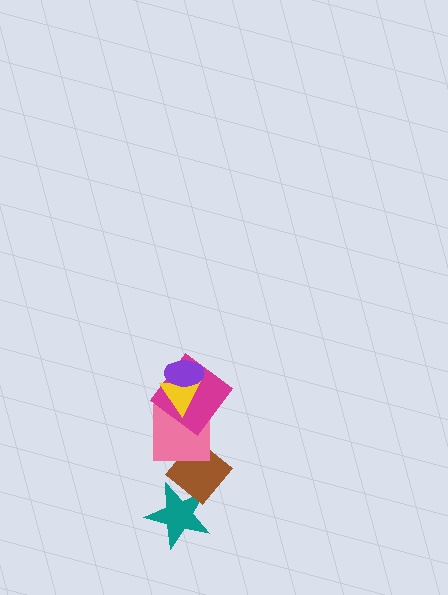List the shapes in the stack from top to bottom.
From top to bottom: the purple ellipse, the yellow triangle, the magenta diamond, the pink square, the brown diamond, the teal star.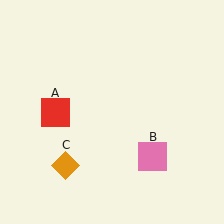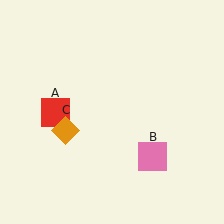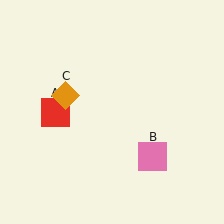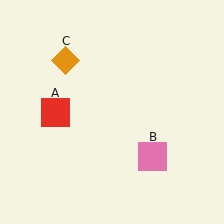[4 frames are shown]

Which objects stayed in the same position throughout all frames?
Red square (object A) and pink square (object B) remained stationary.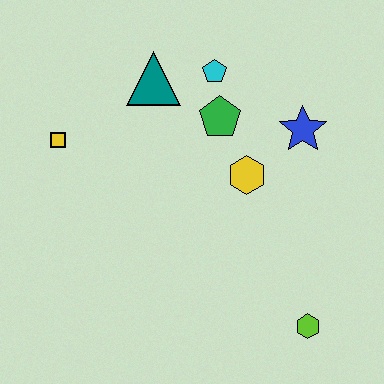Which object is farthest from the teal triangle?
The lime hexagon is farthest from the teal triangle.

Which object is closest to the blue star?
The yellow hexagon is closest to the blue star.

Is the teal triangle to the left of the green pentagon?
Yes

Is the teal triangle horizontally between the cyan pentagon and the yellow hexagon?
No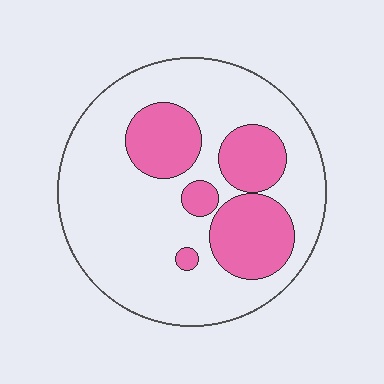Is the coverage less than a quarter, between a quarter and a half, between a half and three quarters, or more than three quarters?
Between a quarter and a half.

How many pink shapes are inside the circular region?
5.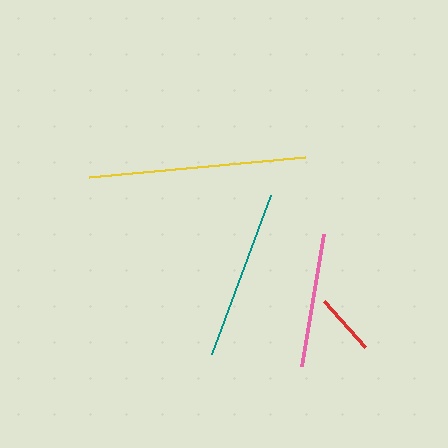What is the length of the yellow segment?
The yellow segment is approximately 217 pixels long.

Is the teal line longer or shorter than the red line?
The teal line is longer than the red line.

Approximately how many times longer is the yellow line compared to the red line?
The yellow line is approximately 3.5 times the length of the red line.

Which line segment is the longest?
The yellow line is the longest at approximately 217 pixels.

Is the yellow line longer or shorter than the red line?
The yellow line is longer than the red line.